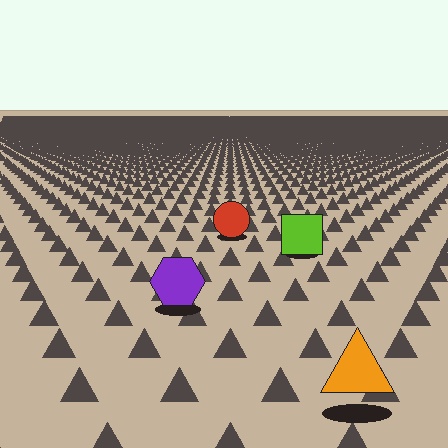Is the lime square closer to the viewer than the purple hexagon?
No. The purple hexagon is closer — you can tell from the texture gradient: the ground texture is coarser near it.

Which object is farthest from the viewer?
The red circle is farthest from the viewer. It appears smaller and the ground texture around it is denser.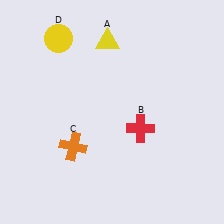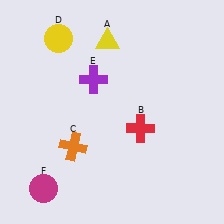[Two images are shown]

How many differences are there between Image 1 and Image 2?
There are 2 differences between the two images.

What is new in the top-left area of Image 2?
A purple cross (E) was added in the top-left area of Image 2.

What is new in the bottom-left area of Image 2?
A magenta circle (F) was added in the bottom-left area of Image 2.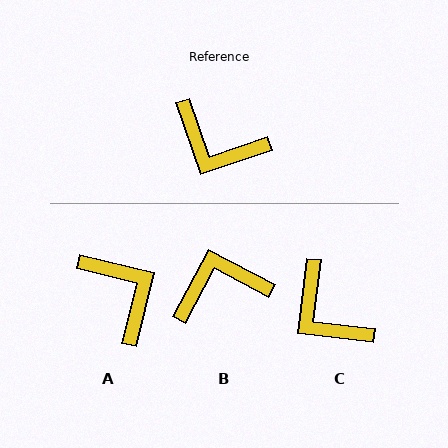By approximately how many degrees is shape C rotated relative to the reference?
Approximately 26 degrees clockwise.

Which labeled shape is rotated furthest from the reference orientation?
A, about 147 degrees away.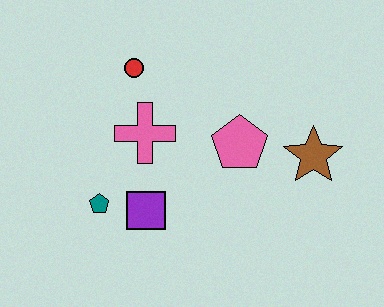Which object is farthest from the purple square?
The brown star is farthest from the purple square.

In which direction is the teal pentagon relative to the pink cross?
The teal pentagon is below the pink cross.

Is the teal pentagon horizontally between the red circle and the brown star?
No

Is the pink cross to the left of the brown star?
Yes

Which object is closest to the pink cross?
The red circle is closest to the pink cross.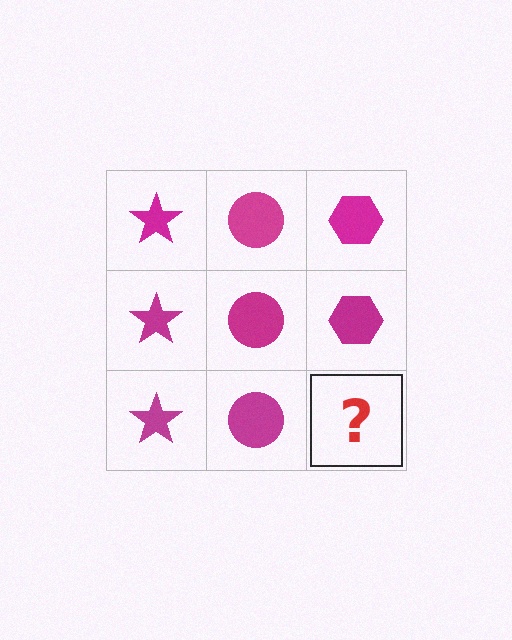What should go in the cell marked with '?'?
The missing cell should contain a magenta hexagon.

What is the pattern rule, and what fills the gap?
The rule is that each column has a consistent shape. The gap should be filled with a magenta hexagon.